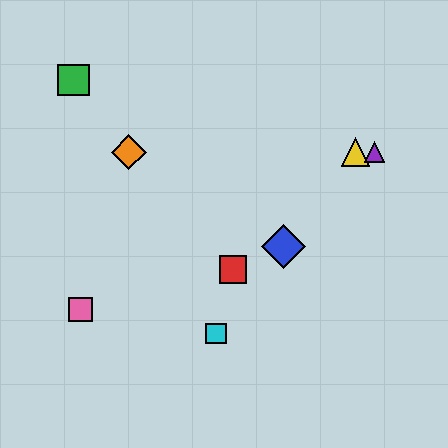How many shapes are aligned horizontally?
3 shapes (the yellow triangle, the purple triangle, the orange diamond) are aligned horizontally.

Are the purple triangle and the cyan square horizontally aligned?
No, the purple triangle is at y≈152 and the cyan square is at y≈334.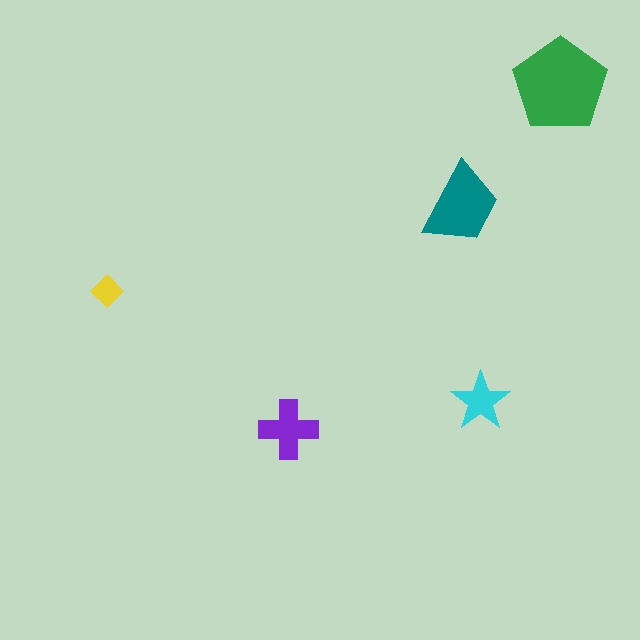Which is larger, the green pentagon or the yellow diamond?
The green pentagon.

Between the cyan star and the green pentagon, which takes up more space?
The green pentagon.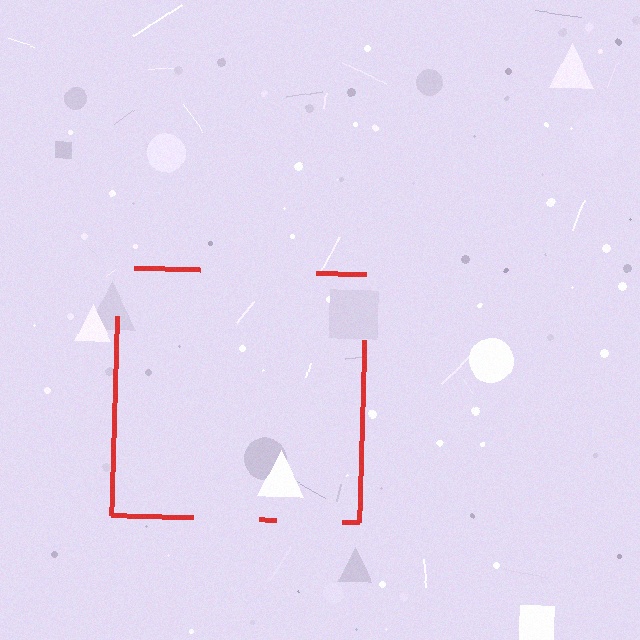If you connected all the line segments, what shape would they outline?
They would outline a square.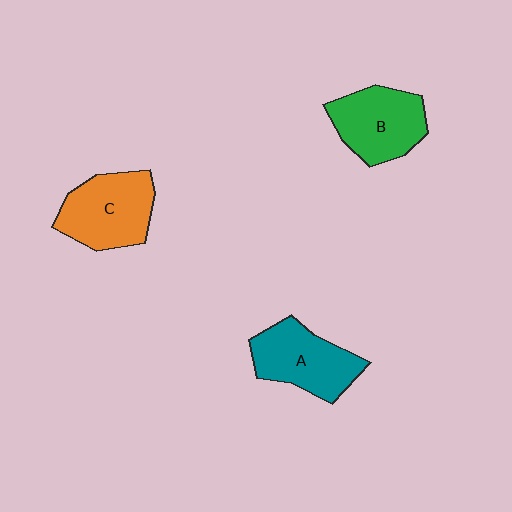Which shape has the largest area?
Shape C (orange).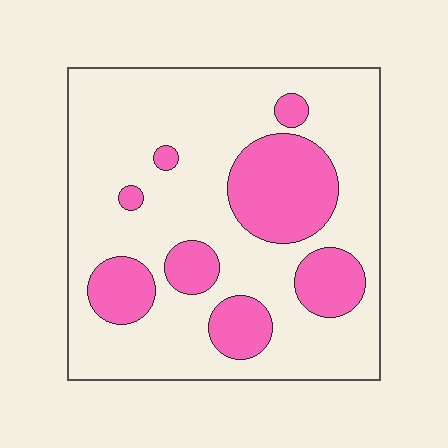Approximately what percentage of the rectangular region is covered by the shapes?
Approximately 25%.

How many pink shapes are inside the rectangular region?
8.